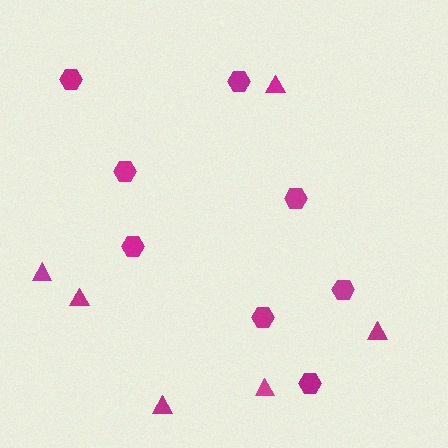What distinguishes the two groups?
There are 2 groups: one group of triangles (6) and one group of hexagons (8).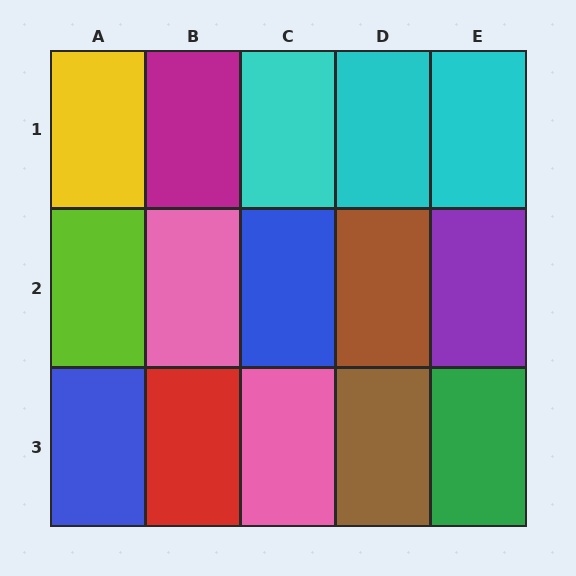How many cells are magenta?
1 cell is magenta.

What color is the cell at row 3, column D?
Brown.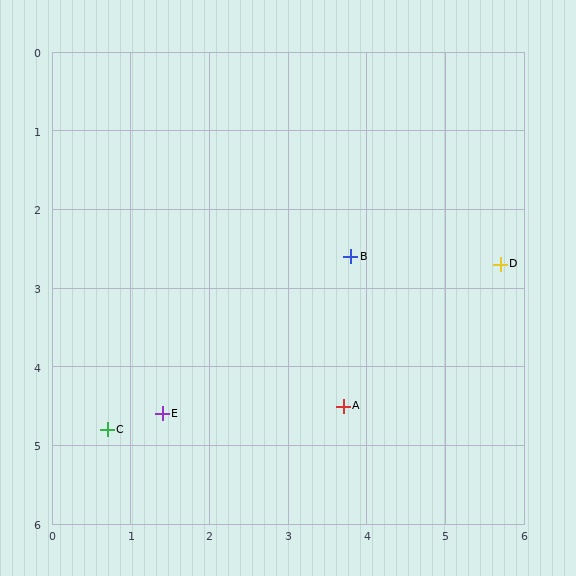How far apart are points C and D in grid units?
Points C and D are about 5.4 grid units apart.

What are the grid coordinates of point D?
Point D is at approximately (5.7, 2.7).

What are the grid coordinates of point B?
Point B is at approximately (3.8, 2.6).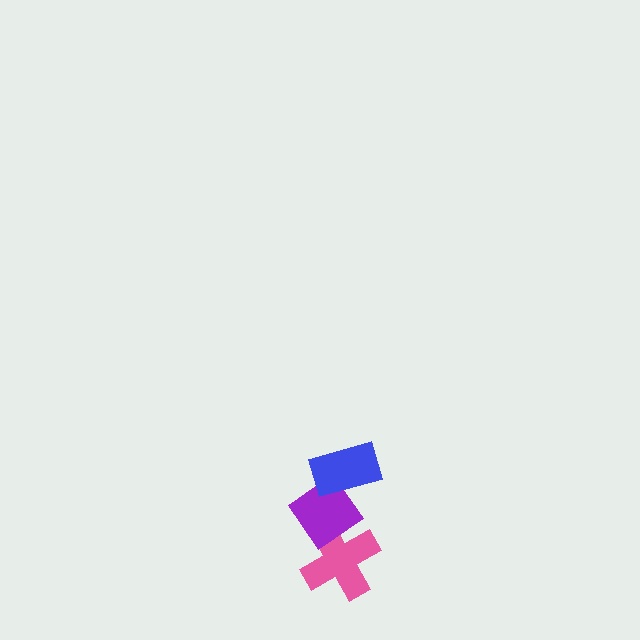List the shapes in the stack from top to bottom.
From top to bottom: the blue rectangle, the purple diamond, the pink cross.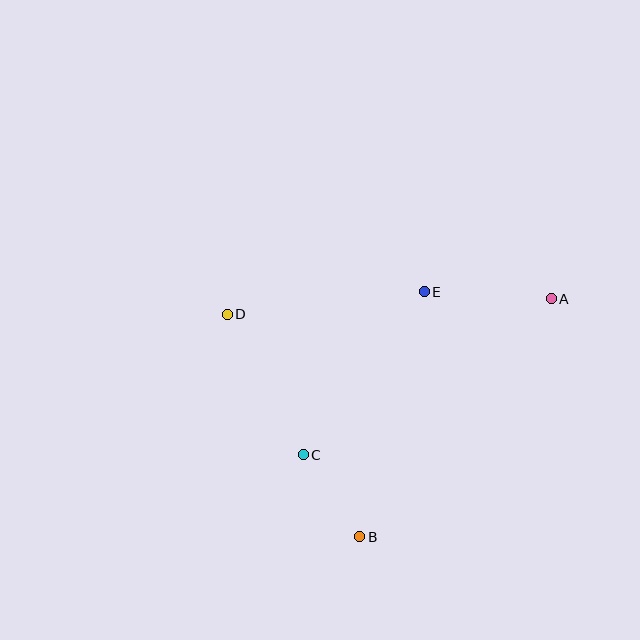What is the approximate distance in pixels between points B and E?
The distance between B and E is approximately 253 pixels.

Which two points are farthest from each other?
Points A and D are farthest from each other.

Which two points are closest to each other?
Points B and C are closest to each other.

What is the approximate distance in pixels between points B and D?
The distance between B and D is approximately 259 pixels.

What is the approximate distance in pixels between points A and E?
The distance between A and E is approximately 127 pixels.